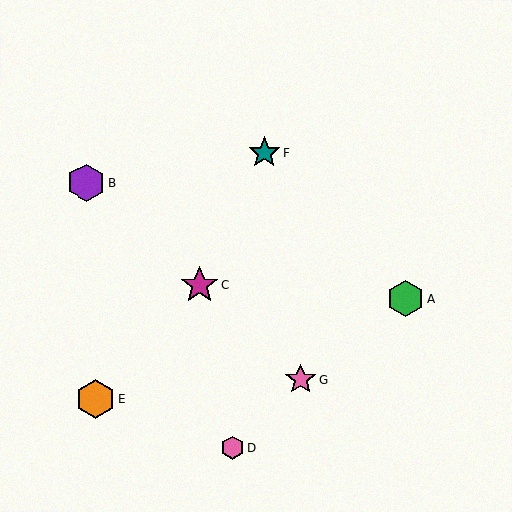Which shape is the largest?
The orange hexagon (labeled E) is the largest.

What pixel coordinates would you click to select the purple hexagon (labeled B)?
Click at (86, 182) to select the purple hexagon B.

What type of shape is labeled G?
Shape G is a pink star.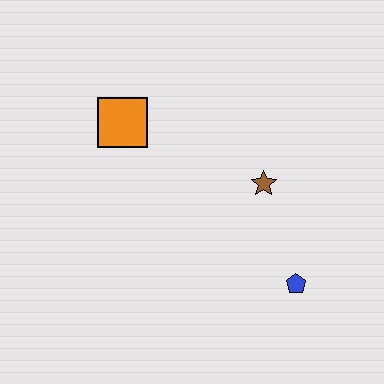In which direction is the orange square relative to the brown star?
The orange square is to the left of the brown star.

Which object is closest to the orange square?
The brown star is closest to the orange square.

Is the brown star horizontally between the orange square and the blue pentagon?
Yes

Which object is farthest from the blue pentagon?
The orange square is farthest from the blue pentagon.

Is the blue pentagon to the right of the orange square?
Yes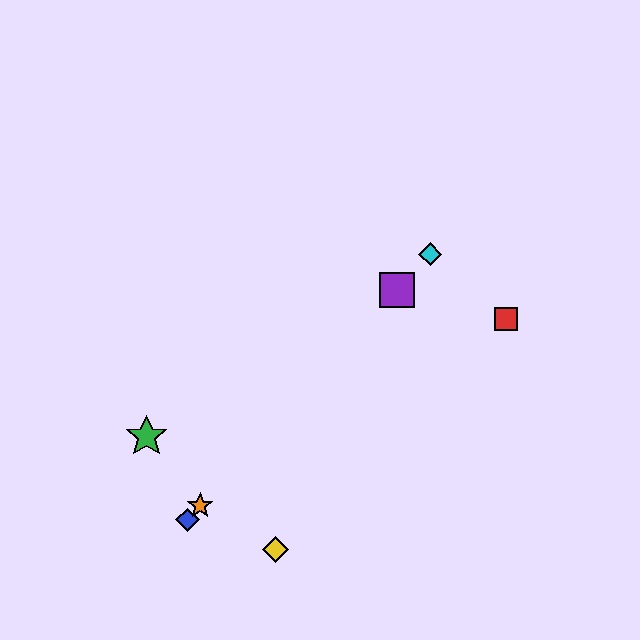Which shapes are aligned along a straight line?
The blue diamond, the purple square, the orange star, the cyan diamond are aligned along a straight line.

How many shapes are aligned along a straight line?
4 shapes (the blue diamond, the purple square, the orange star, the cyan diamond) are aligned along a straight line.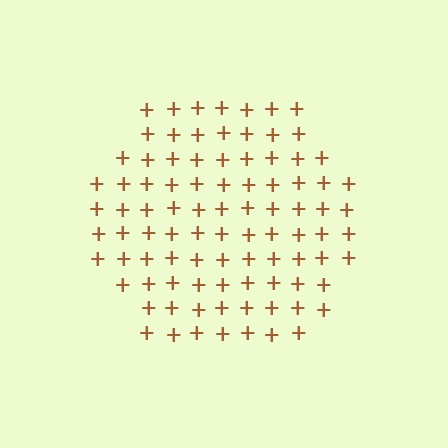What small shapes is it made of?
It is made of small plus signs.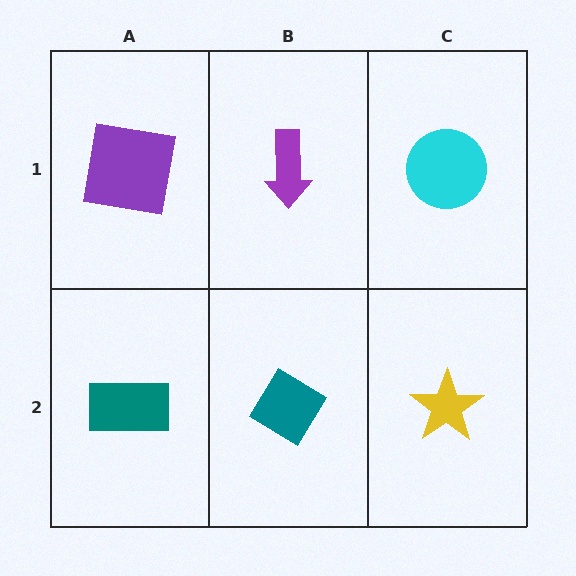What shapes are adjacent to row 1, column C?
A yellow star (row 2, column C), a purple arrow (row 1, column B).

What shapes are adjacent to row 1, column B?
A teal diamond (row 2, column B), a purple square (row 1, column A), a cyan circle (row 1, column C).